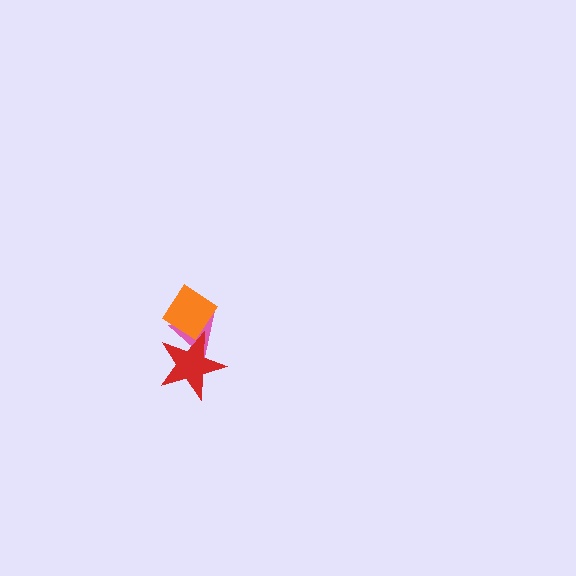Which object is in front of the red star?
The orange diamond is in front of the red star.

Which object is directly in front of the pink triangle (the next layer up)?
The red star is directly in front of the pink triangle.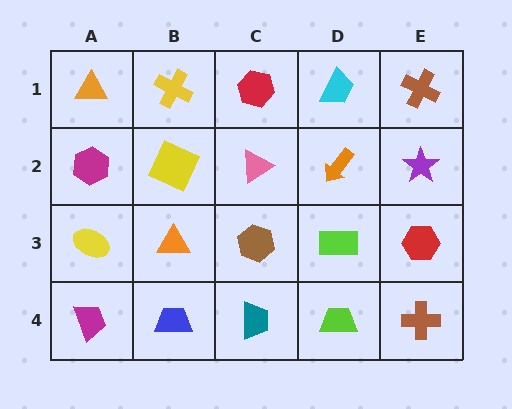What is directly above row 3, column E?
A purple star.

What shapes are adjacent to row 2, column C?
A red hexagon (row 1, column C), a brown hexagon (row 3, column C), a yellow square (row 2, column B), an orange arrow (row 2, column D).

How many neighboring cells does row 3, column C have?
4.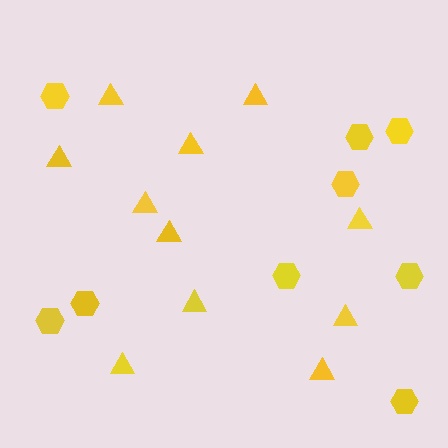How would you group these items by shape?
There are 2 groups: one group of triangles (11) and one group of hexagons (9).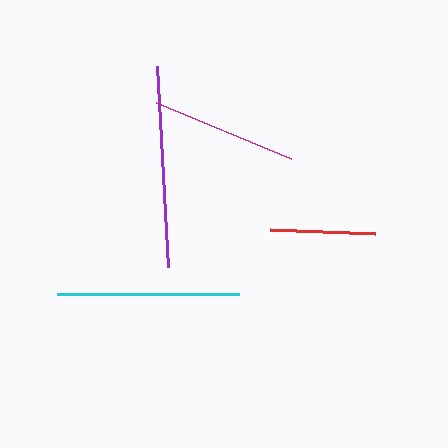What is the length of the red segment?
The red segment is approximately 105 pixels long.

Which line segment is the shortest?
The red line is the shortest at approximately 105 pixels.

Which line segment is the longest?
The purple line is the longest at approximately 201 pixels.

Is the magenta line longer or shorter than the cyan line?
The cyan line is longer than the magenta line.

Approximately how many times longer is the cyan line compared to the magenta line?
The cyan line is approximately 1.2 times the length of the magenta line.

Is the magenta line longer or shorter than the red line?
The magenta line is longer than the red line.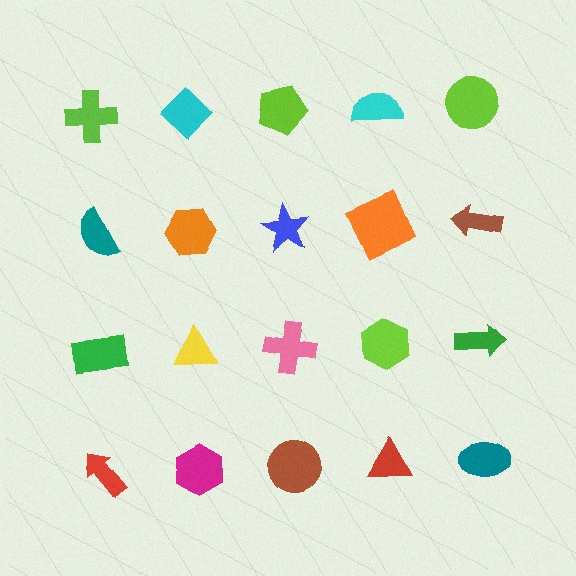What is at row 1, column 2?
A cyan diamond.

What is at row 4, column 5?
A teal ellipse.